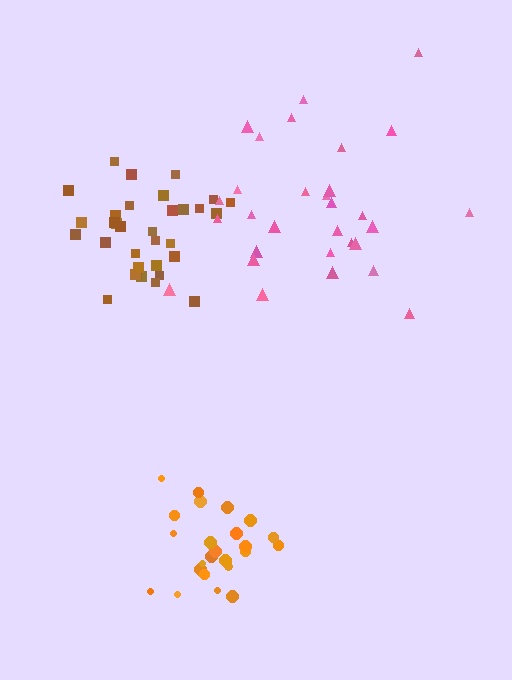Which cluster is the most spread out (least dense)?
Pink.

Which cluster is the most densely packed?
Orange.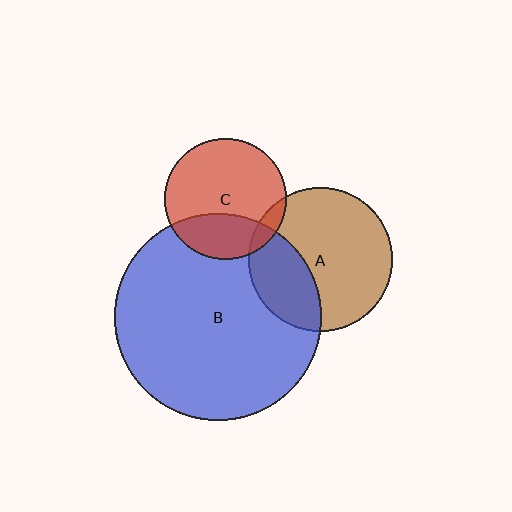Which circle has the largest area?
Circle B (blue).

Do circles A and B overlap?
Yes.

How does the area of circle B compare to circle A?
Approximately 2.1 times.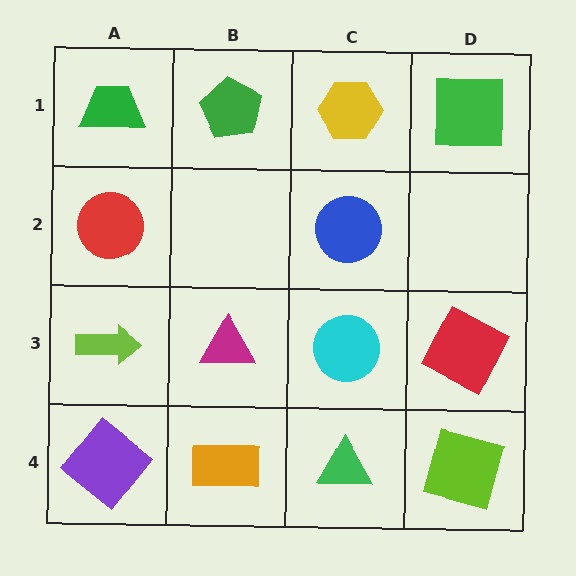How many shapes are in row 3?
4 shapes.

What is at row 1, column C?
A yellow hexagon.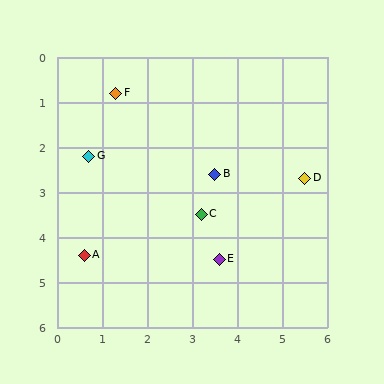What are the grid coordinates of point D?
Point D is at approximately (5.5, 2.7).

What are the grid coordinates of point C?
Point C is at approximately (3.2, 3.5).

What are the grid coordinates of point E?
Point E is at approximately (3.6, 4.5).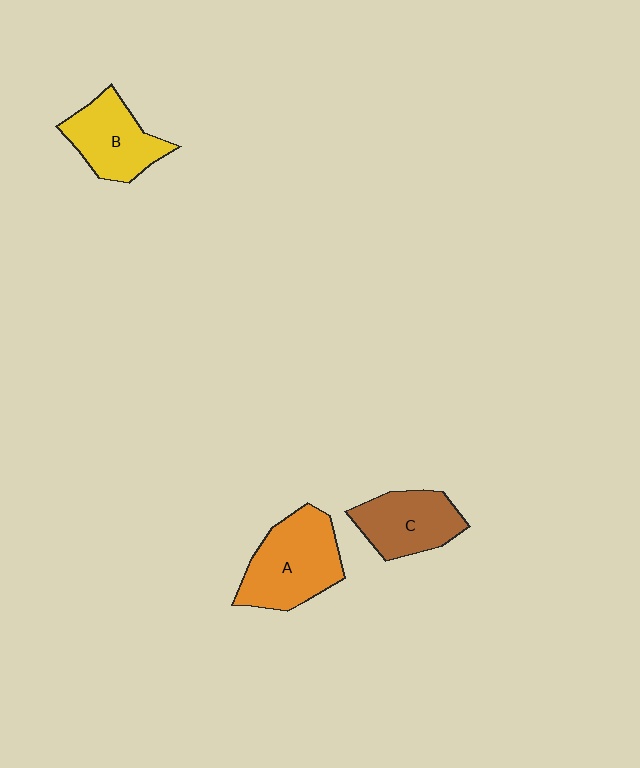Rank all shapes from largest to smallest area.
From largest to smallest: A (orange), B (yellow), C (brown).